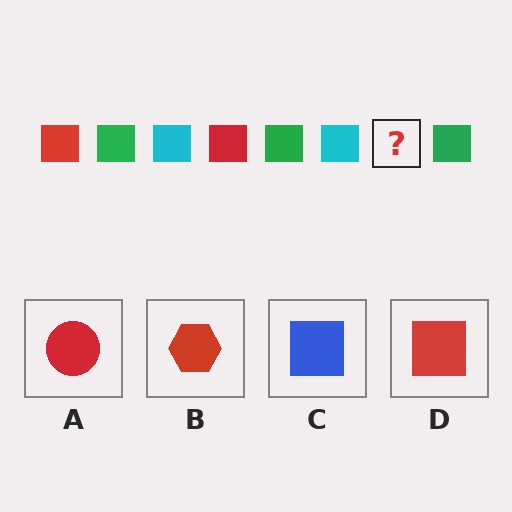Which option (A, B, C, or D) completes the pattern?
D.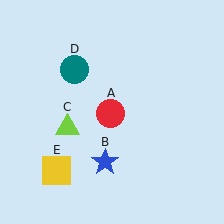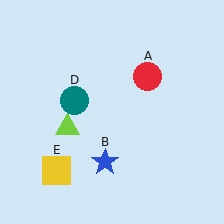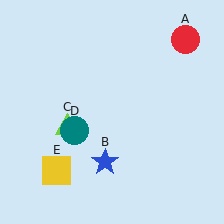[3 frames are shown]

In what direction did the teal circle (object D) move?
The teal circle (object D) moved down.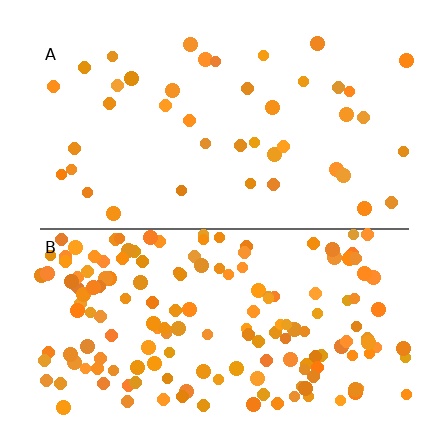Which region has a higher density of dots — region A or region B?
B (the bottom).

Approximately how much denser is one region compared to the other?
Approximately 3.7× — region B over region A.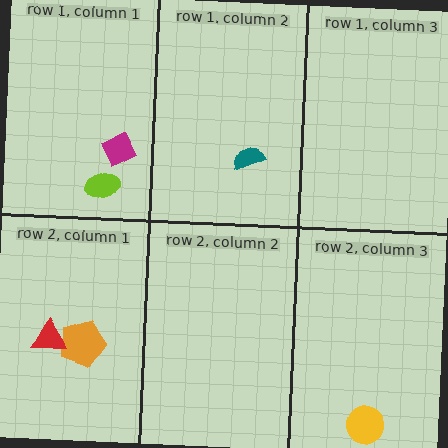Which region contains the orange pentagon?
The row 2, column 1 region.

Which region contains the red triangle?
The row 2, column 1 region.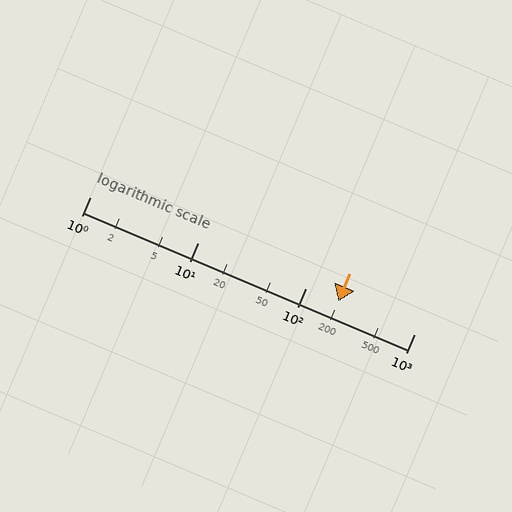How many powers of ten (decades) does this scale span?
The scale spans 3 decades, from 1 to 1000.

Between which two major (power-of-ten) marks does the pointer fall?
The pointer is between 100 and 1000.